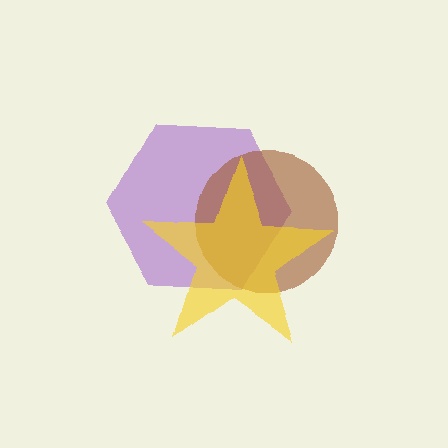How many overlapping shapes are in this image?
There are 3 overlapping shapes in the image.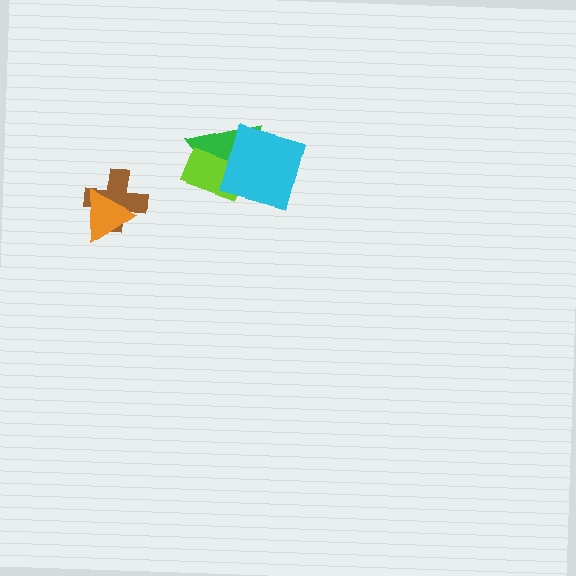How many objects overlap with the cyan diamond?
2 objects overlap with the cyan diamond.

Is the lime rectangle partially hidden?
Yes, it is partially covered by another shape.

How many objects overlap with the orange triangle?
1 object overlaps with the orange triangle.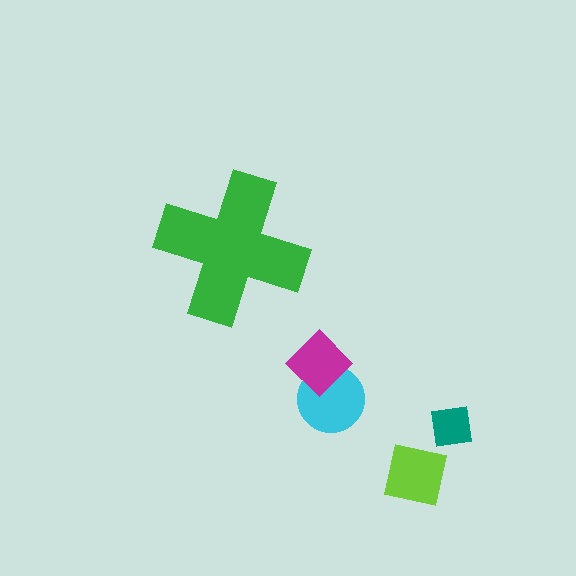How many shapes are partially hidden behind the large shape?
0 shapes are partially hidden.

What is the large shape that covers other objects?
A green cross.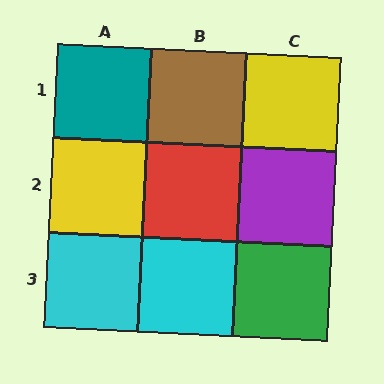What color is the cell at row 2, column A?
Yellow.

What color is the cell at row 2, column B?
Red.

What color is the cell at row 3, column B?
Cyan.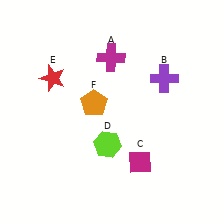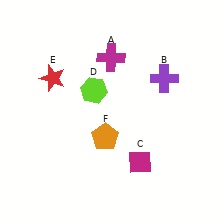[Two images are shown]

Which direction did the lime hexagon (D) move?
The lime hexagon (D) moved up.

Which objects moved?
The objects that moved are: the lime hexagon (D), the orange pentagon (F).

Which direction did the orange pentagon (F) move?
The orange pentagon (F) moved down.